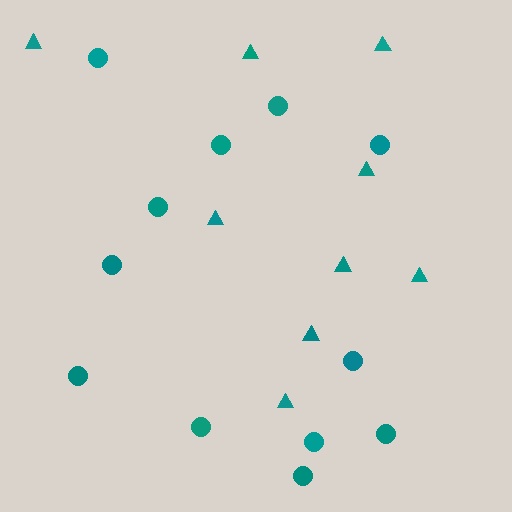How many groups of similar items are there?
There are 2 groups: one group of triangles (9) and one group of circles (12).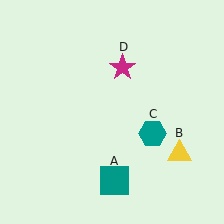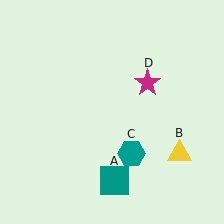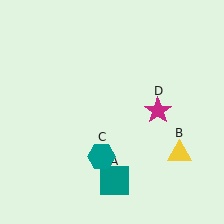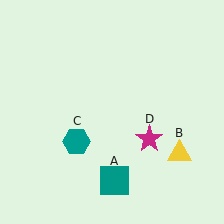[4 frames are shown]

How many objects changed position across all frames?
2 objects changed position: teal hexagon (object C), magenta star (object D).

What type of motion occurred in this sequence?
The teal hexagon (object C), magenta star (object D) rotated clockwise around the center of the scene.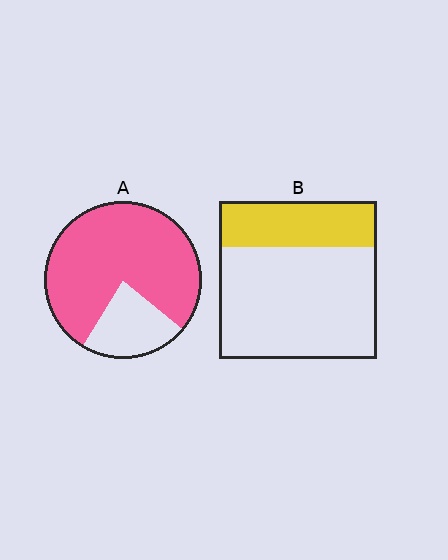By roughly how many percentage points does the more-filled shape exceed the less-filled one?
By roughly 50 percentage points (A over B).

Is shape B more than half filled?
No.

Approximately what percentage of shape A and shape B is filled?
A is approximately 75% and B is approximately 30%.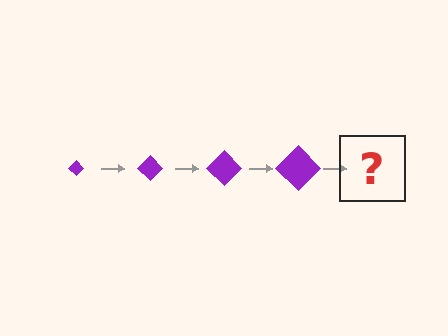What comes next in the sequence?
The next element should be a purple diamond, larger than the previous one.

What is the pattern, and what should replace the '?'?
The pattern is that the diamond gets progressively larger each step. The '?' should be a purple diamond, larger than the previous one.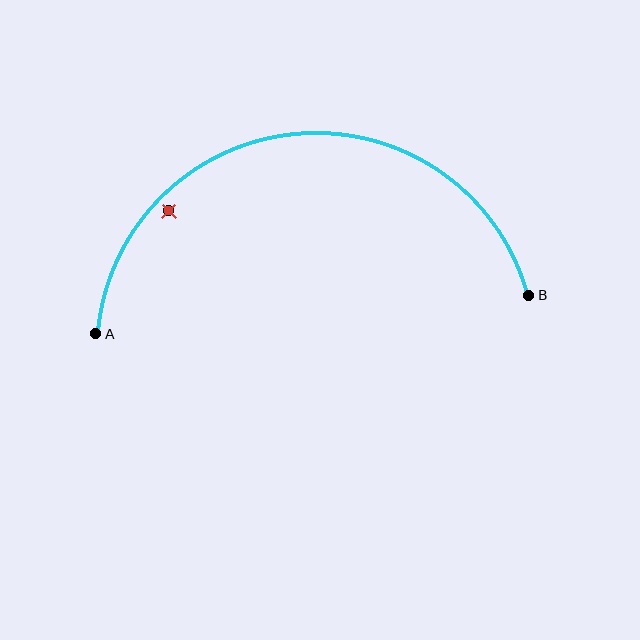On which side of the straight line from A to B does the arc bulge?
The arc bulges above the straight line connecting A and B.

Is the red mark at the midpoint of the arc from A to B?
No — the red mark does not lie on the arc at all. It sits slightly inside the curve.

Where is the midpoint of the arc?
The arc midpoint is the point on the curve farthest from the straight line joining A and B. It sits above that line.